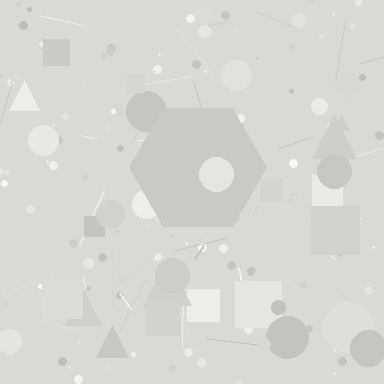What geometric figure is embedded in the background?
A hexagon is embedded in the background.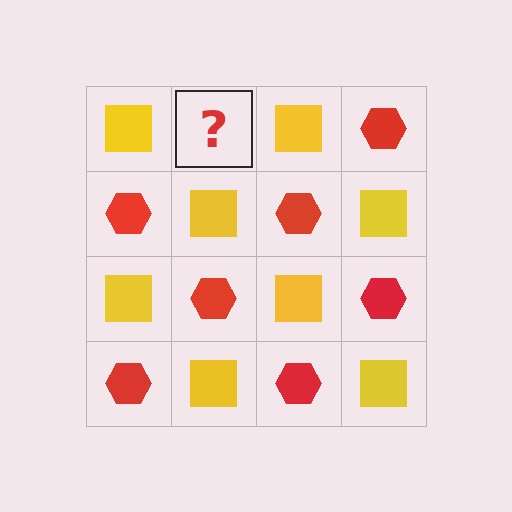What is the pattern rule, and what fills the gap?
The rule is that it alternates yellow square and red hexagon in a checkerboard pattern. The gap should be filled with a red hexagon.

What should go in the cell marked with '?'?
The missing cell should contain a red hexagon.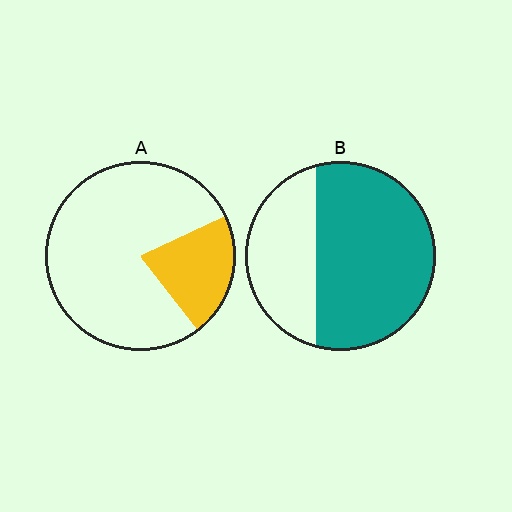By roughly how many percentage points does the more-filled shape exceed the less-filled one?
By roughly 45 percentage points (B over A).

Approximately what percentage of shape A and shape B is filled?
A is approximately 20% and B is approximately 65%.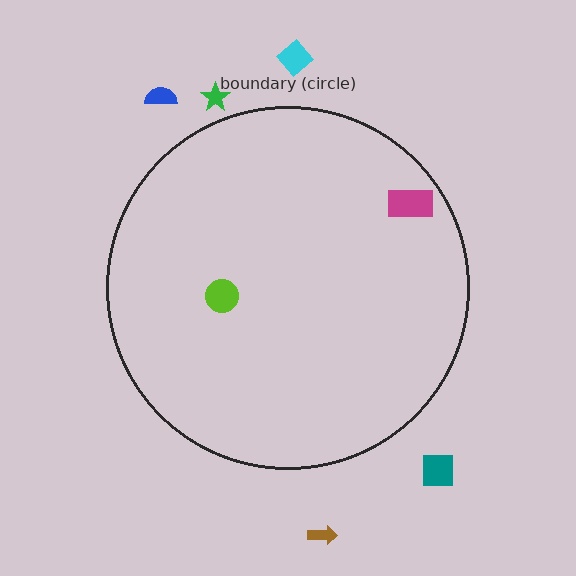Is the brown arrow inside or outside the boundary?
Outside.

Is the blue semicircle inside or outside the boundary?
Outside.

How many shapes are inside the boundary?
2 inside, 5 outside.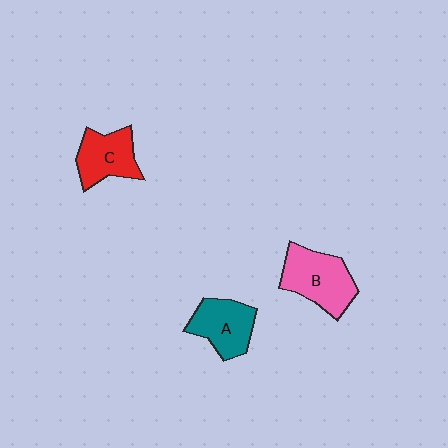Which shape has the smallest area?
Shape C (red).